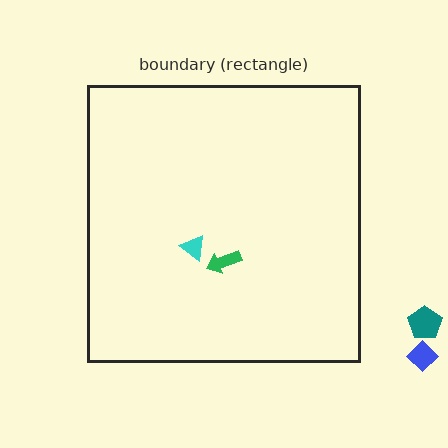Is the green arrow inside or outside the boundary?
Inside.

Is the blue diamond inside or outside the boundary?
Outside.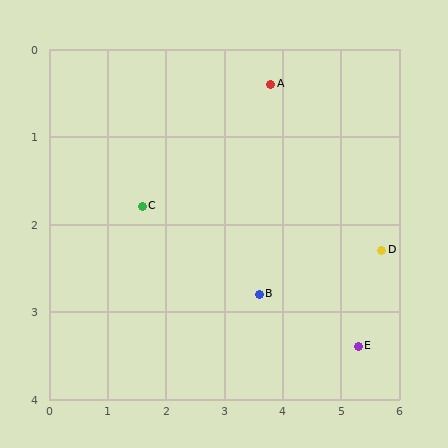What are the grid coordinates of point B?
Point B is at approximately (3.6, 2.8).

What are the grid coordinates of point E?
Point E is at approximately (5.3, 3.4).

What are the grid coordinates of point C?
Point C is at approximately (1.6, 1.8).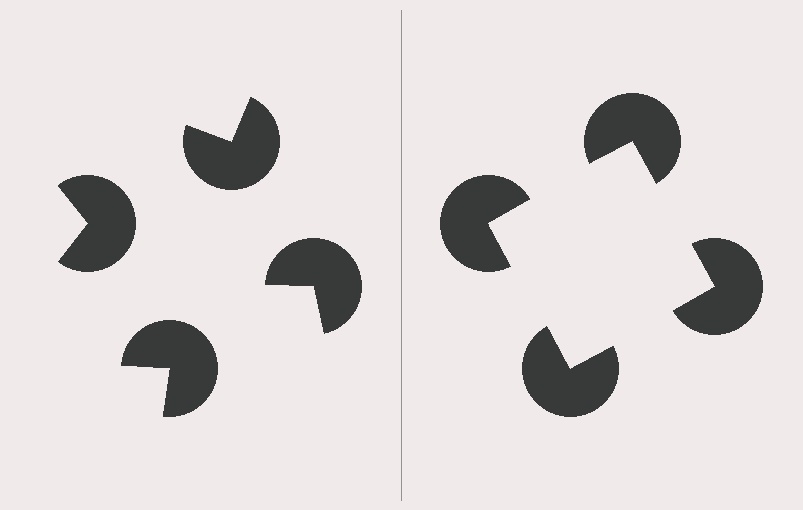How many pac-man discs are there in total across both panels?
8 — 4 on each side.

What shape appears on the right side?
An illusory square.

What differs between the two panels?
The pac-man discs are positioned identically on both sides; only the wedge orientations differ. On the right they align to a square; on the left they are misaligned.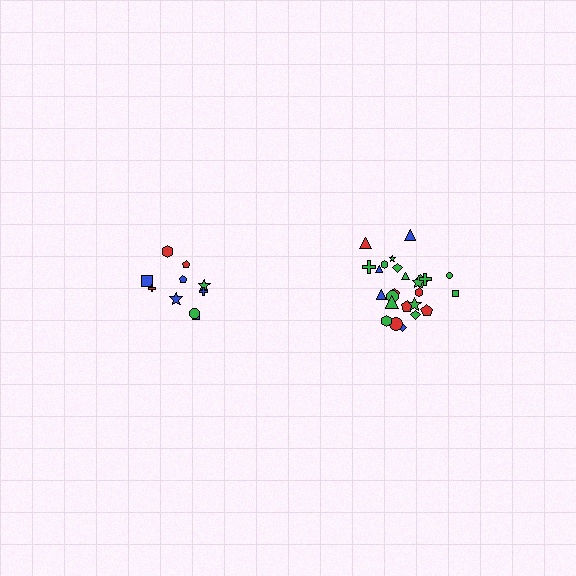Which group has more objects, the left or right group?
The right group.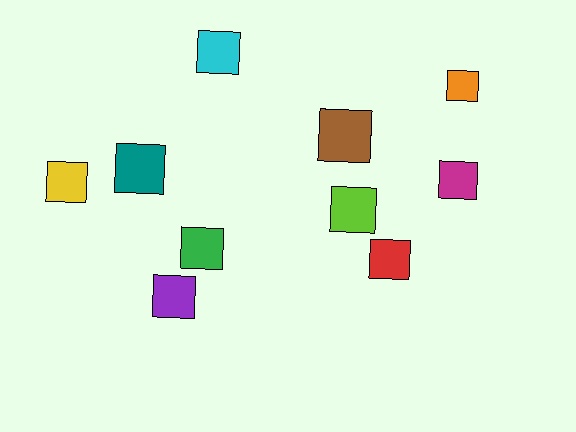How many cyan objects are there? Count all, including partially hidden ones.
There is 1 cyan object.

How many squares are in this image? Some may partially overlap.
There are 10 squares.